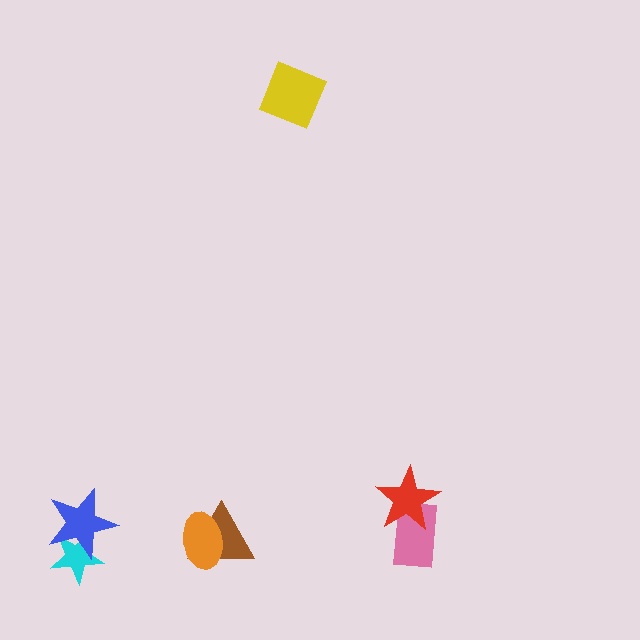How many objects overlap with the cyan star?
1 object overlaps with the cyan star.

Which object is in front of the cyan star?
The blue star is in front of the cyan star.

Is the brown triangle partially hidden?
Yes, it is partially covered by another shape.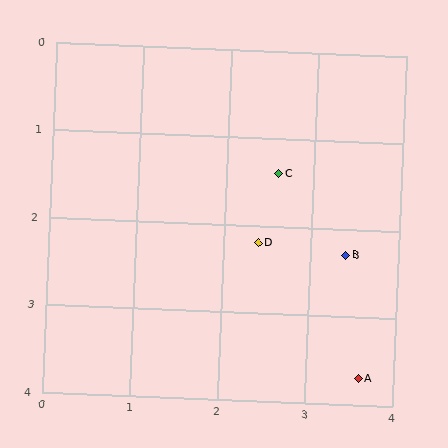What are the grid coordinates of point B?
Point B is at approximately (3.4, 2.3).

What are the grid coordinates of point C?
Point C is at approximately (2.6, 1.4).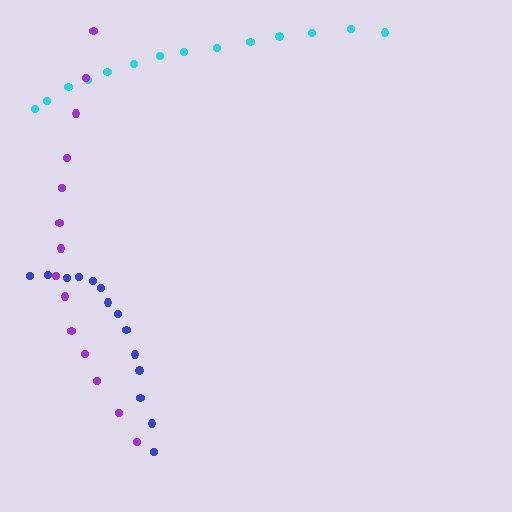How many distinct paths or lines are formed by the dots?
There are 3 distinct paths.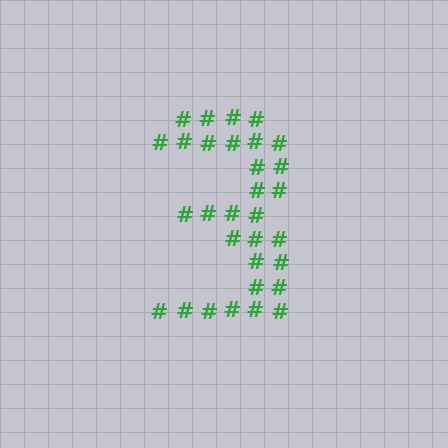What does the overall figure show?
The overall figure shows the digit 3.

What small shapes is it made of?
It is made of small hash symbols.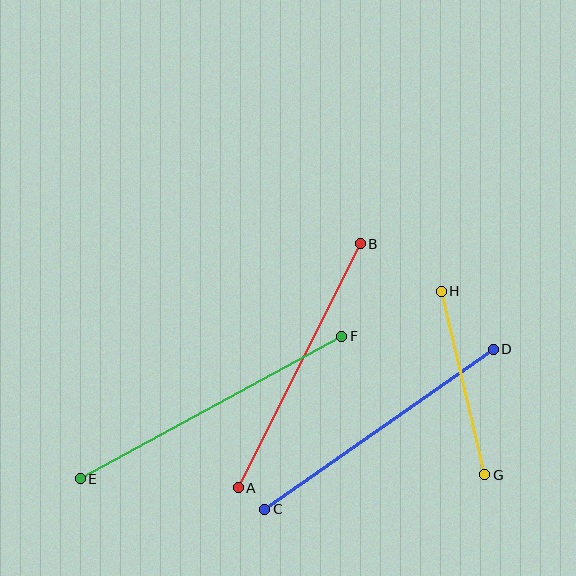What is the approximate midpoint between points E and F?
The midpoint is at approximately (211, 407) pixels.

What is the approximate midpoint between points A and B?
The midpoint is at approximately (299, 366) pixels.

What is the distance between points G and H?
The distance is approximately 189 pixels.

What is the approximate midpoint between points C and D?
The midpoint is at approximately (379, 429) pixels.